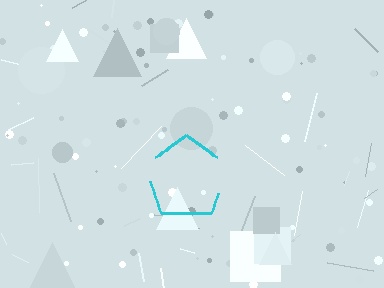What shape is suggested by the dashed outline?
The dashed outline suggests a pentagon.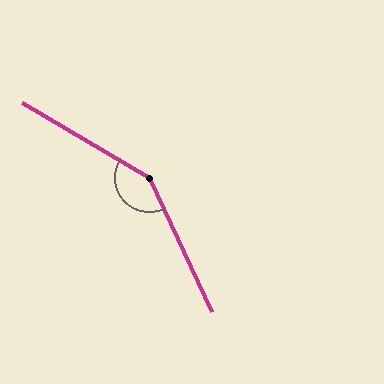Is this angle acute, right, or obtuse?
It is obtuse.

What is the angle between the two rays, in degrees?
Approximately 145 degrees.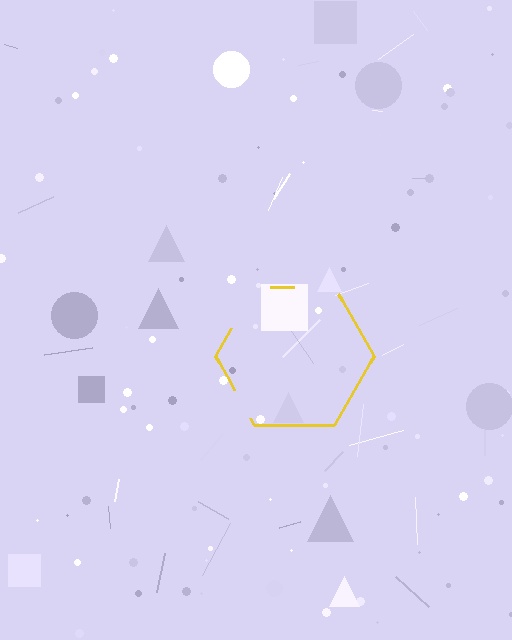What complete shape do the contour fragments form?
The contour fragments form a hexagon.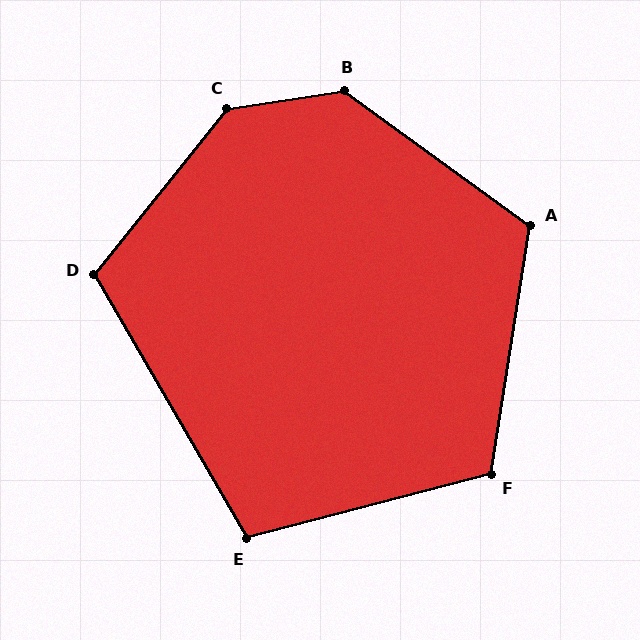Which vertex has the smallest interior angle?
E, at approximately 105 degrees.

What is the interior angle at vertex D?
Approximately 111 degrees (obtuse).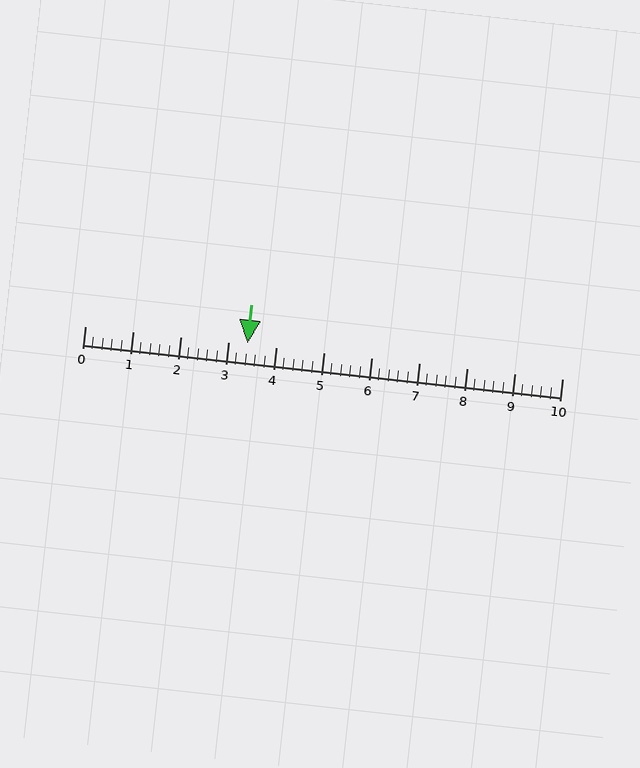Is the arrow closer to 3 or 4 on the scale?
The arrow is closer to 3.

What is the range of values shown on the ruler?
The ruler shows values from 0 to 10.